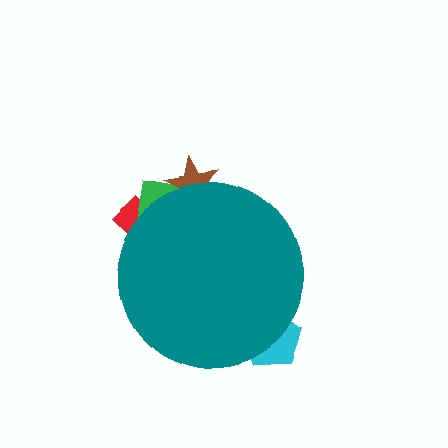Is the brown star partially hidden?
Yes, the brown star is partially hidden behind the teal circle.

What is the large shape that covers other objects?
A teal circle.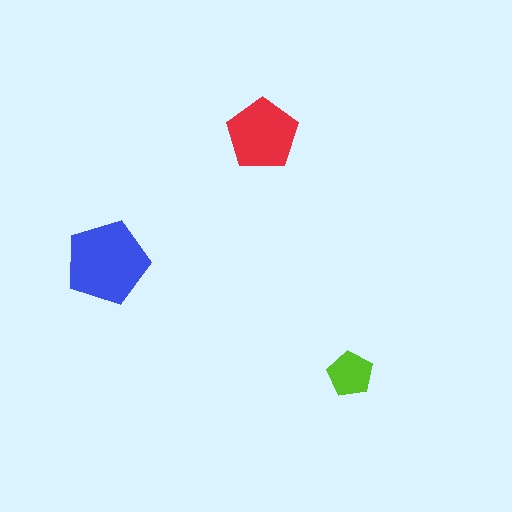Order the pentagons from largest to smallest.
the blue one, the red one, the lime one.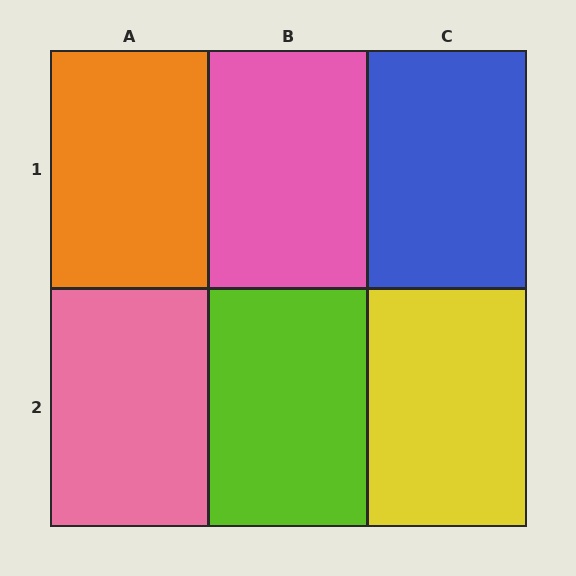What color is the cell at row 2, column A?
Pink.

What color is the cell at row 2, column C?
Yellow.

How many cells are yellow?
1 cell is yellow.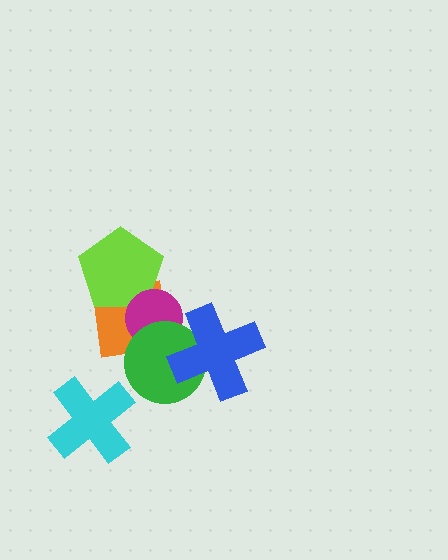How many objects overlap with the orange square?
3 objects overlap with the orange square.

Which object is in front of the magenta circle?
The green circle is in front of the magenta circle.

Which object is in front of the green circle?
The blue cross is in front of the green circle.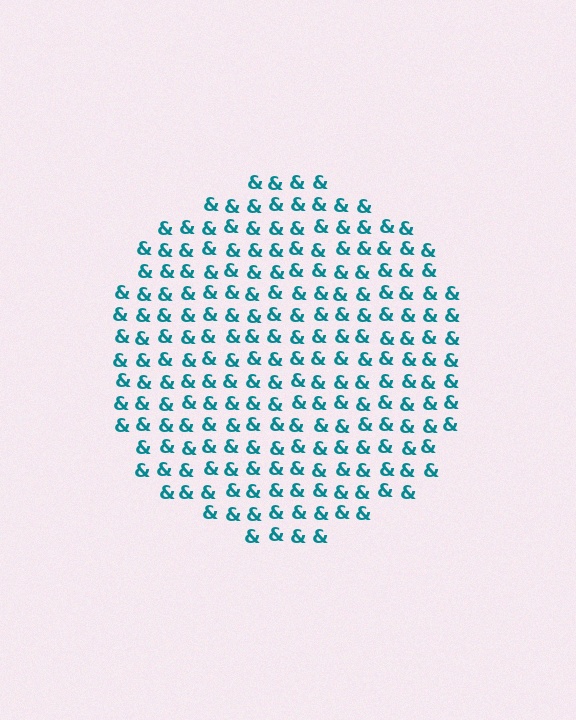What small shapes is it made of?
It is made of small ampersands.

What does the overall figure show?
The overall figure shows a circle.